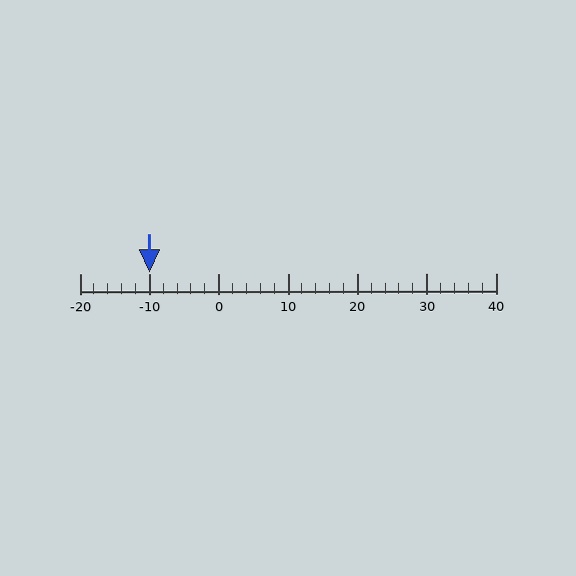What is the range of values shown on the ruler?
The ruler shows values from -20 to 40.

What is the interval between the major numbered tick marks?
The major tick marks are spaced 10 units apart.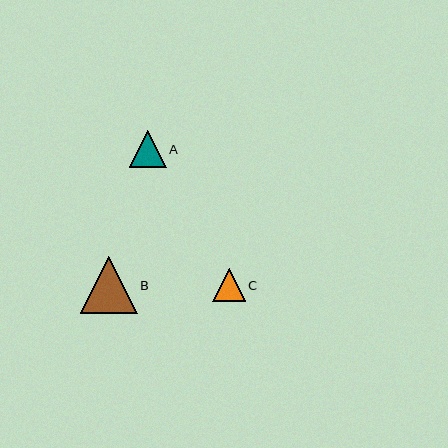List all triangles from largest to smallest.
From largest to smallest: B, A, C.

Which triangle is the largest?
Triangle B is the largest with a size of approximately 57 pixels.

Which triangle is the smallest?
Triangle C is the smallest with a size of approximately 33 pixels.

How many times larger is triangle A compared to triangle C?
Triangle A is approximately 1.1 times the size of triangle C.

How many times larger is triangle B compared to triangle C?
Triangle B is approximately 1.7 times the size of triangle C.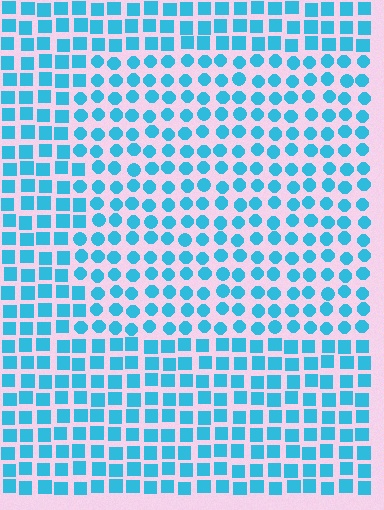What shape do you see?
I see a rectangle.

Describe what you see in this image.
The image is filled with small cyan elements arranged in a uniform grid. A rectangle-shaped region contains circles, while the surrounding area contains squares. The boundary is defined purely by the change in element shape.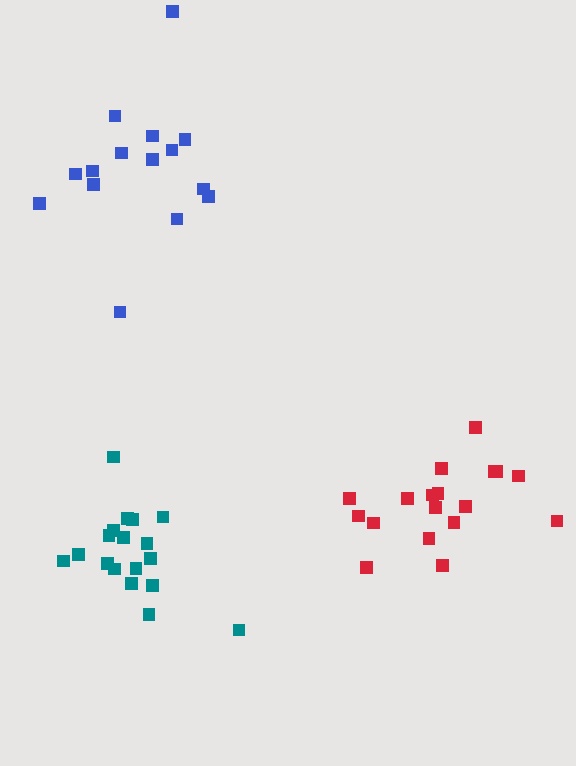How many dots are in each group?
Group 1: 18 dots, Group 2: 18 dots, Group 3: 15 dots (51 total).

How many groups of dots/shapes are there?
There are 3 groups.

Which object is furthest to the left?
The teal cluster is leftmost.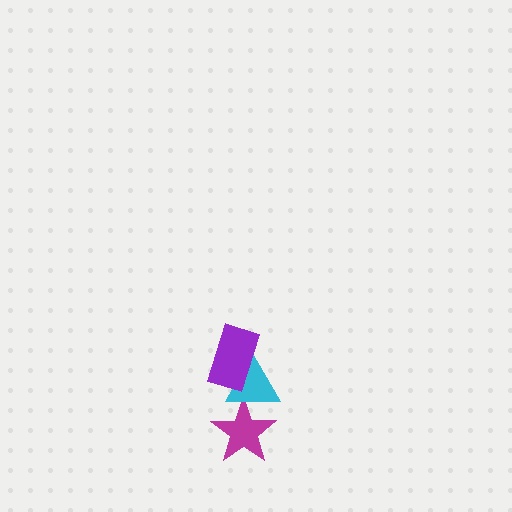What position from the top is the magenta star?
The magenta star is 3rd from the top.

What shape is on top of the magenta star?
The cyan triangle is on top of the magenta star.